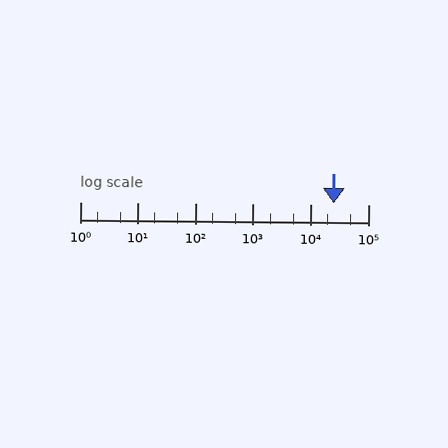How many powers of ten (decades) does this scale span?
The scale spans 5 decades, from 1 to 100000.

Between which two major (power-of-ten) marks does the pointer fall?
The pointer is between 10000 and 100000.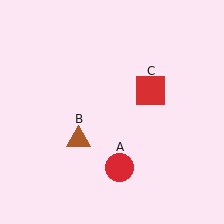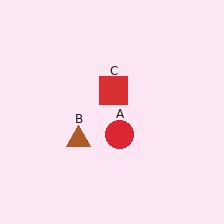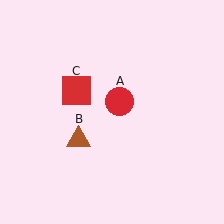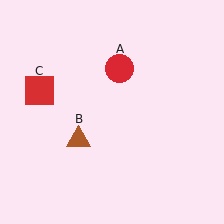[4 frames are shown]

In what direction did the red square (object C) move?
The red square (object C) moved left.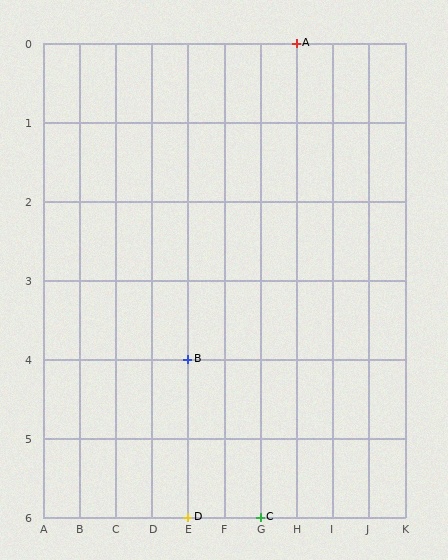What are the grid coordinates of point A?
Point A is at grid coordinates (H, 0).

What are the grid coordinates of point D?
Point D is at grid coordinates (E, 6).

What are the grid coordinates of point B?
Point B is at grid coordinates (E, 4).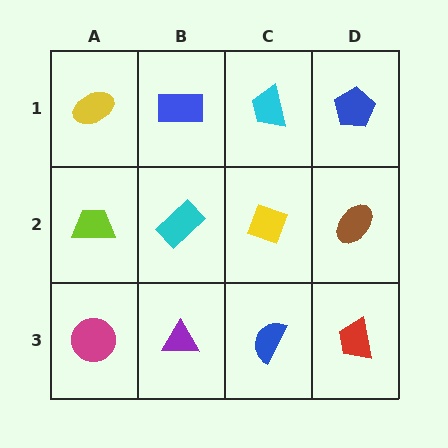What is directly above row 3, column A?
A lime trapezoid.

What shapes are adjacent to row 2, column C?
A cyan trapezoid (row 1, column C), a blue semicircle (row 3, column C), a cyan rectangle (row 2, column B), a brown ellipse (row 2, column D).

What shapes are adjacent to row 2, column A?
A yellow ellipse (row 1, column A), a magenta circle (row 3, column A), a cyan rectangle (row 2, column B).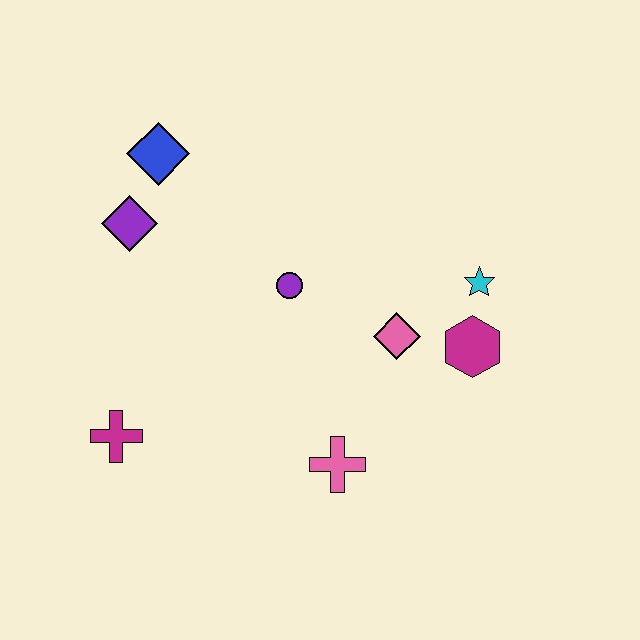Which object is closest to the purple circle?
The pink diamond is closest to the purple circle.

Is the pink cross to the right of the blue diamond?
Yes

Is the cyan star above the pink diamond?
Yes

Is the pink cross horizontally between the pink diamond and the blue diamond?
Yes